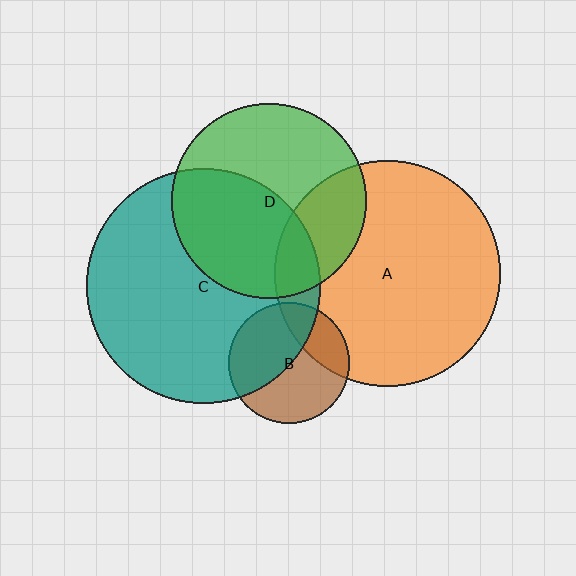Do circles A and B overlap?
Yes.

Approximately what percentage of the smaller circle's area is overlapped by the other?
Approximately 25%.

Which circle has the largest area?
Circle C (teal).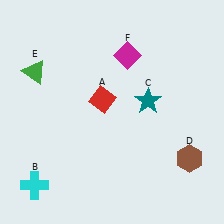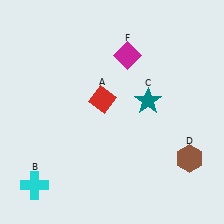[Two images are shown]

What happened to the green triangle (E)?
The green triangle (E) was removed in Image 2. It was in the top-left area of Image 1.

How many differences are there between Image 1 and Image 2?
There is 1 difference between the two images.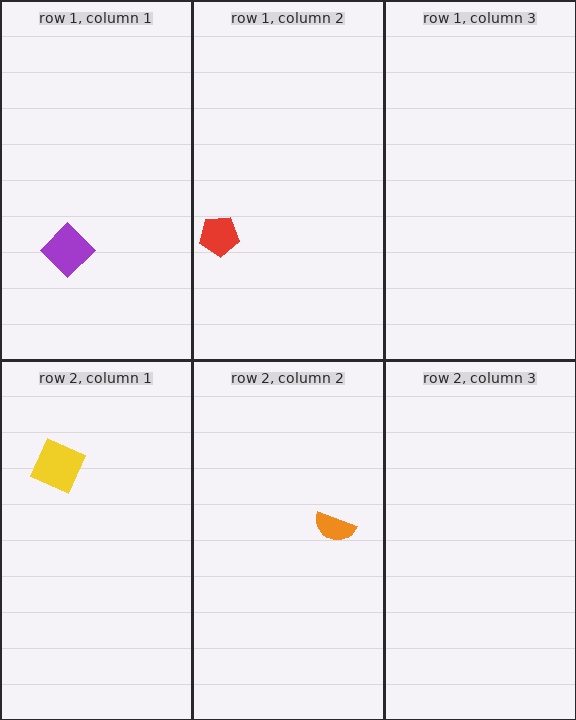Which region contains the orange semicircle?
The row 2, column 2 region.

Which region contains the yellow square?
The row 2, column 1 region.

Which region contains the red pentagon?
The row 1, column 2 region.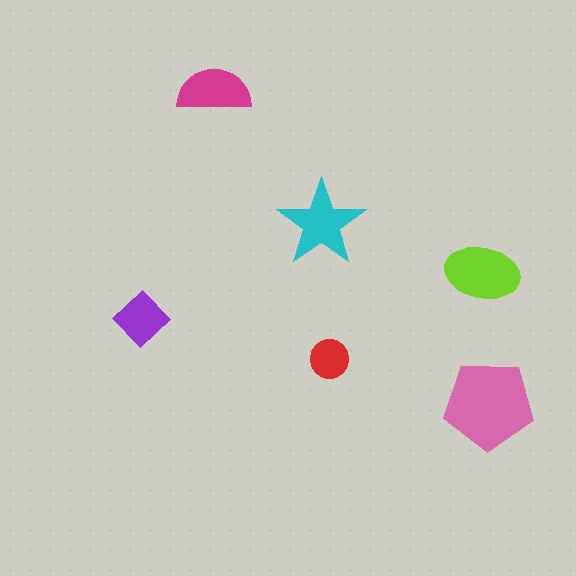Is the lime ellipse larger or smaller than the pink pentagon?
Smaller.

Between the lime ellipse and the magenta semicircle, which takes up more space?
The lime ellipse.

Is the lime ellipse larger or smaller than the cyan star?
Larger.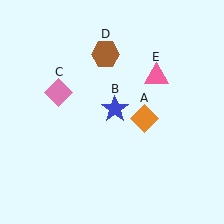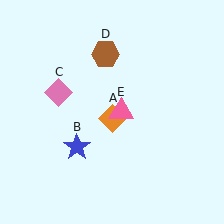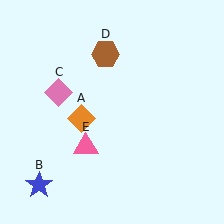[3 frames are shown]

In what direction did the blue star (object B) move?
The blue star (object B) moved down and to the left.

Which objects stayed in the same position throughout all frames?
Pink diamond (object C) and brown hexagon (object D) remained stationary.